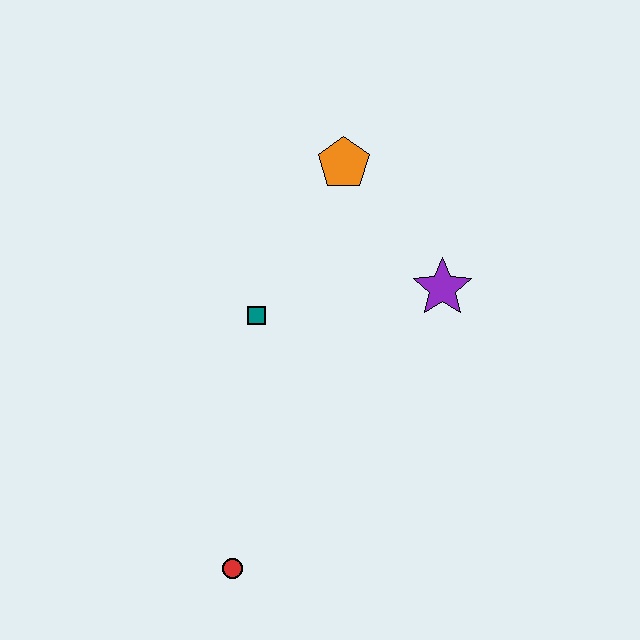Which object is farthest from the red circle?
The orange pentagon is farthest from the red circle.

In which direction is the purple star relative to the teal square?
The purple star is to the right of the teal square.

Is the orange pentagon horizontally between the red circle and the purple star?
Yes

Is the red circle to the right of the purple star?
No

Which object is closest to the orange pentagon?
The purple star is closest to the orange pentagon.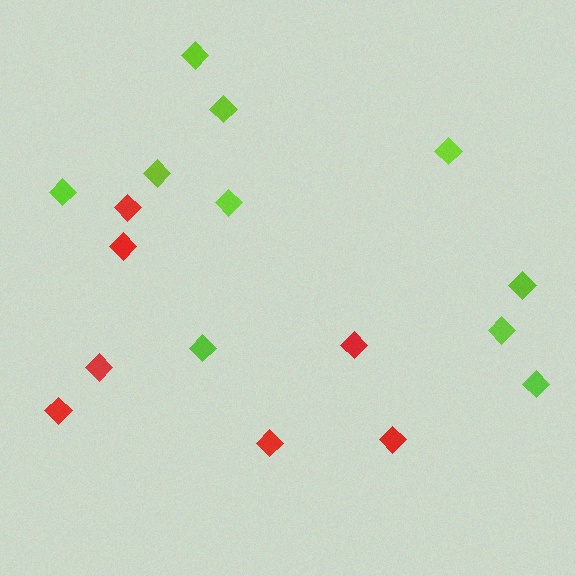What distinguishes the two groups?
There are 2 groups: one group of lime diamonds (10) and one group of red diamonds (7).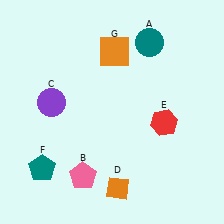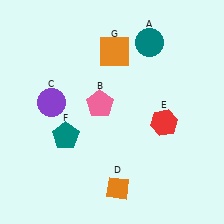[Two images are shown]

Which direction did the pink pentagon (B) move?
The pink pentagon (B) moved up.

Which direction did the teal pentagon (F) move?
The teal pentagon (F) moved up.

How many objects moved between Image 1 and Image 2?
2 objects moved between the two images.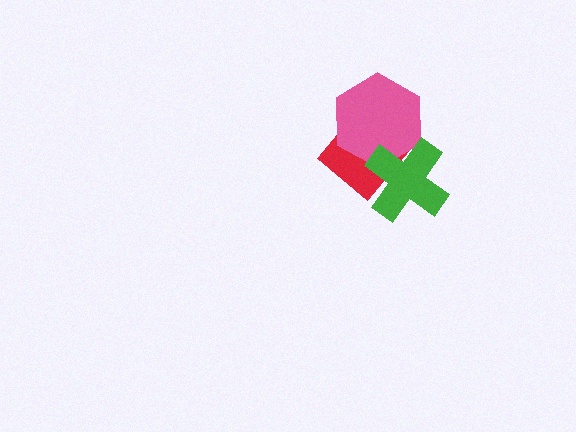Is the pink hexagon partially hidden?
Yes, it is partially covered by another shape.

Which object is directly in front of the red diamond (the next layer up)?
The pink hexagon is directly in front of the red diamond.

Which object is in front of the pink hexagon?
The green cross is in front of the pink hexagon.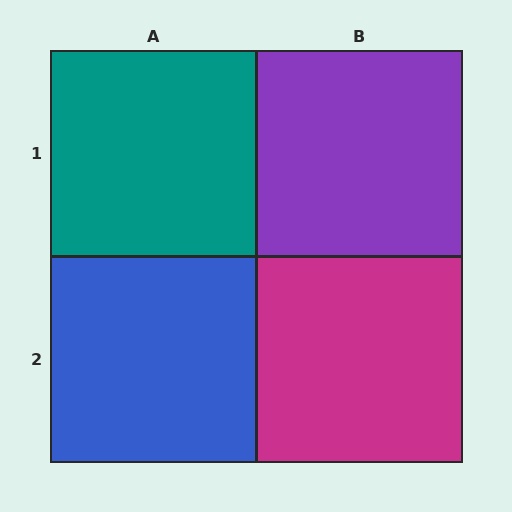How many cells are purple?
1 cell is purple.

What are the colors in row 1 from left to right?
Teal, purple.